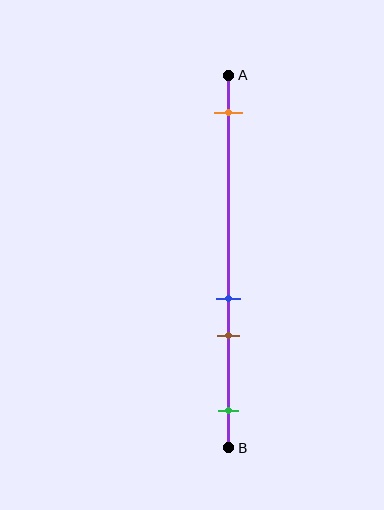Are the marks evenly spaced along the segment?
No, the marks are not evenly spaced.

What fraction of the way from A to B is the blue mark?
The blue mark is approximately 60% (0.6) of the way from A to B.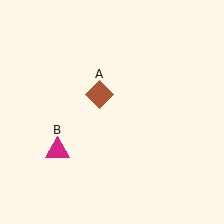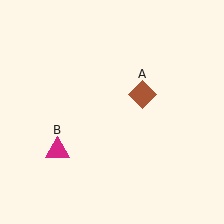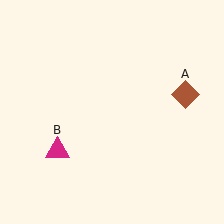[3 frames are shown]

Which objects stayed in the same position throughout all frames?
Magenta triangle (object B) remained stationary.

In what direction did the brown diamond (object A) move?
The brown diamond (object A) moved right.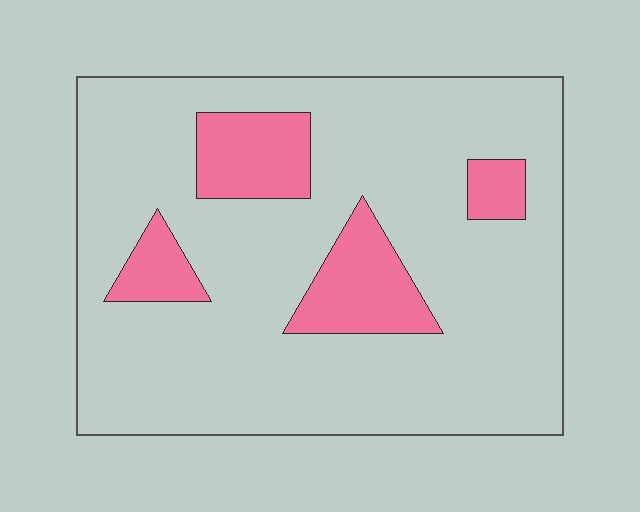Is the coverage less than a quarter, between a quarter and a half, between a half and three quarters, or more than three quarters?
Less than a quarter.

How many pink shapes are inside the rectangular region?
4.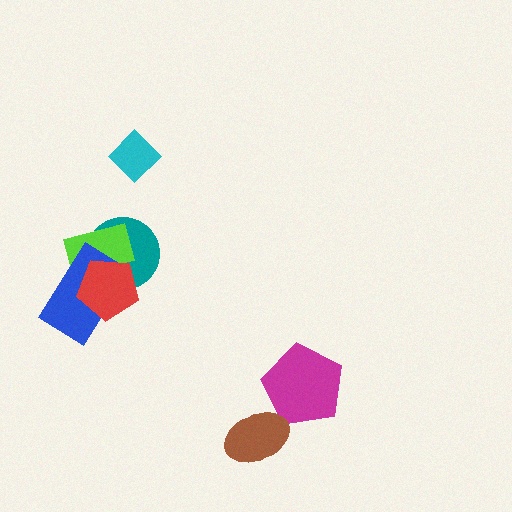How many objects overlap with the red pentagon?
3 objects overlap with the red pentagon.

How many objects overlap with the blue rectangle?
3 objects overlap with the blue rectangle.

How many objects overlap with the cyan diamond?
0 objects overlap with the cyan diamond.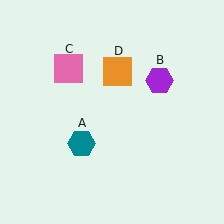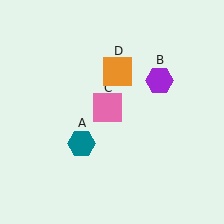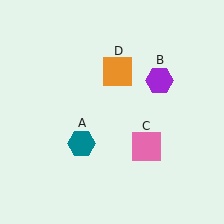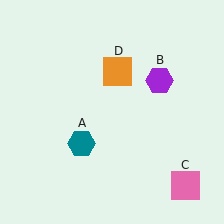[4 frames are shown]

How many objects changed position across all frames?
1 object changed position: pink square (object C).